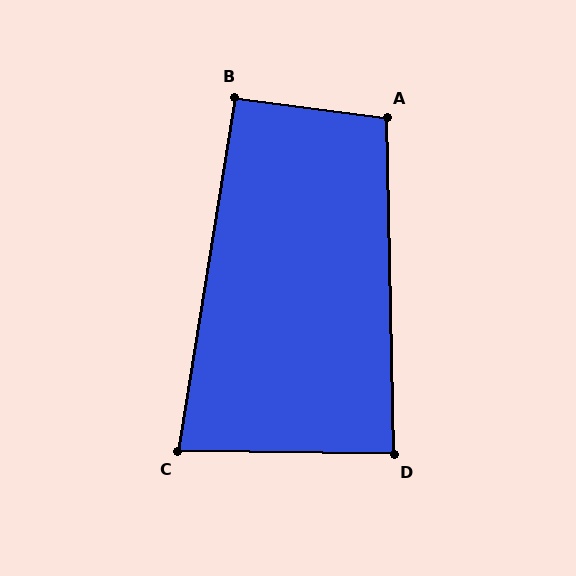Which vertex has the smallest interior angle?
C, at approximately 82 degrees.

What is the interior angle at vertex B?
Approximately 92 degrees (approximately right).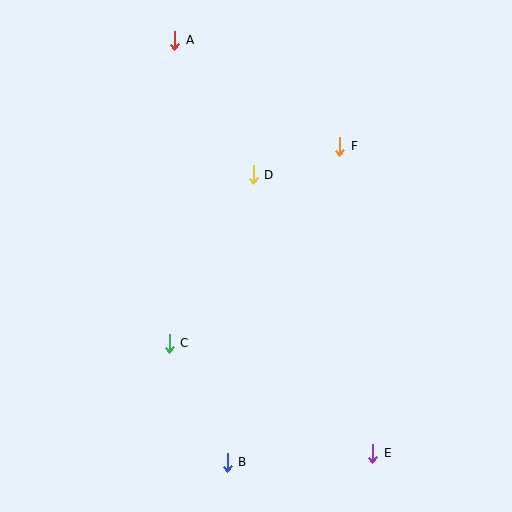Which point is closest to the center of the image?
Point D at (253, 175) is closest to the center.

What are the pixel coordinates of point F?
Point F is at (340, 146).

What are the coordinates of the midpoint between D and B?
The midpoint between D and B is at (240, 319).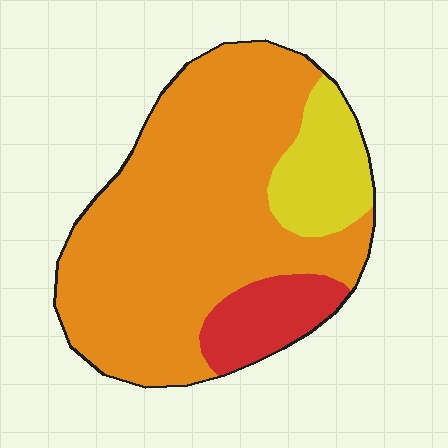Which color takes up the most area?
Orange, at roughly 75%.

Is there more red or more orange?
Orange.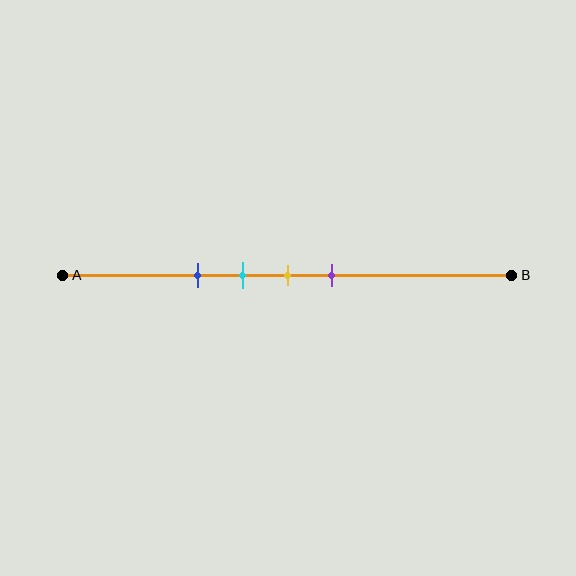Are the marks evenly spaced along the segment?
Yes, the marks are approximately evenly spaced.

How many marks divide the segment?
There are 4 marks dividing the segment.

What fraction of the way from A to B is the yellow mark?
The yellow mark is approximately 50% (0.5) of the way from A to B.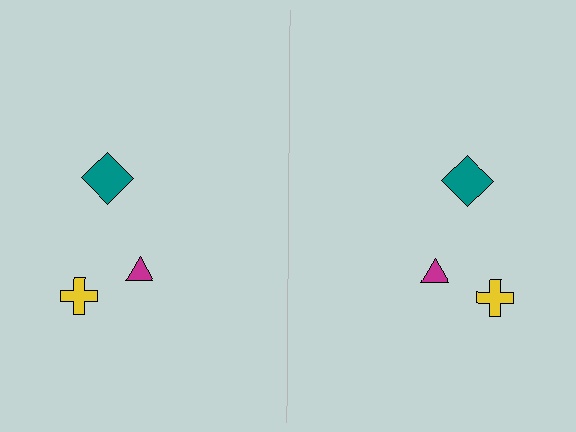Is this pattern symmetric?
Yes, this pattern has bilateral (reflection) symmetry.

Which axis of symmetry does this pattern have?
The pattern has a vertical axis of symmetry running through the center of the image.